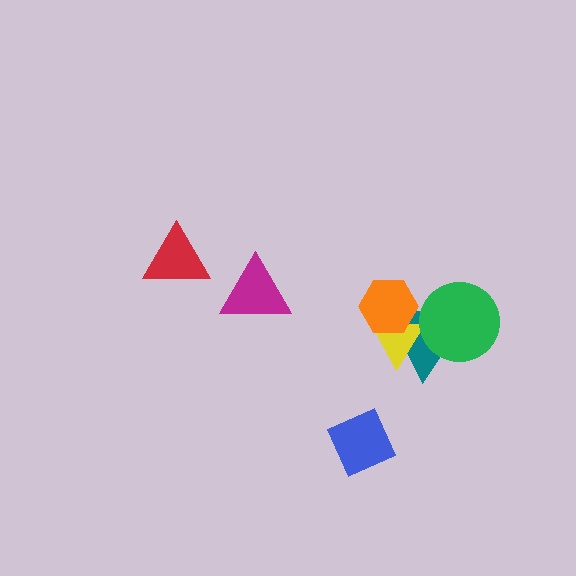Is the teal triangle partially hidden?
Yes, it is partially covered by another shape.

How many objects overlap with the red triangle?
0 objects overlap with the red triangle.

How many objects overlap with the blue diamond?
0 objects overlap with the blue diamond.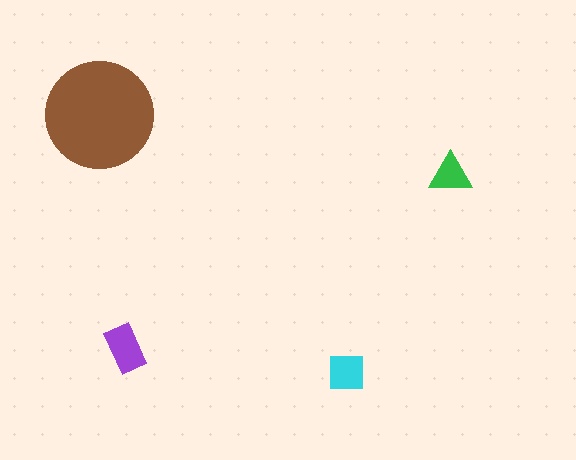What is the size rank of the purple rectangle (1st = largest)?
2nd.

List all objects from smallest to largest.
The green triangle, the cyan square, the purple rectangle, the brown circle.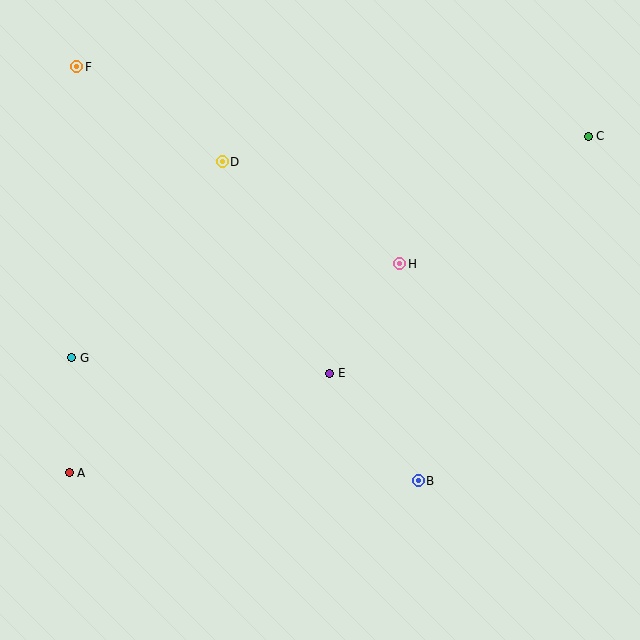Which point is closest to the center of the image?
Point E at (330, 373) is closest to the center.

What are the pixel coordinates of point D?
Point D is at (222, 162).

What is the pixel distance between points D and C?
The distance between D and C is 367 pixels.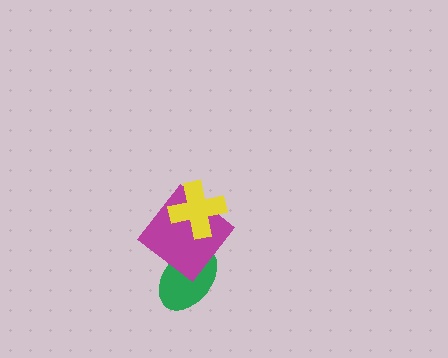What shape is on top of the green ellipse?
The magenta diamond is on top of the green ellipse.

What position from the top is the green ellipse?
The green ellipse is 3rd from the top.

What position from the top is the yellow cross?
The yellow cross is 1st from the top.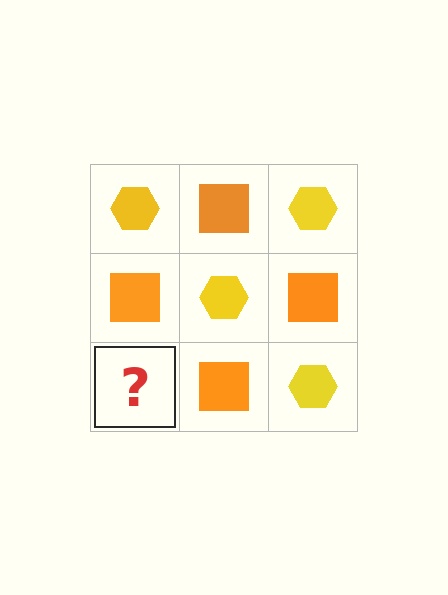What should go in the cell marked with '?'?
The missing cell should contain a yellow hexagon.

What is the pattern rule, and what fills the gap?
The rule is that it alternates yellow hexagon and orange square in a checkerboard pattern. The gap should be filled with a yellow hexagon.